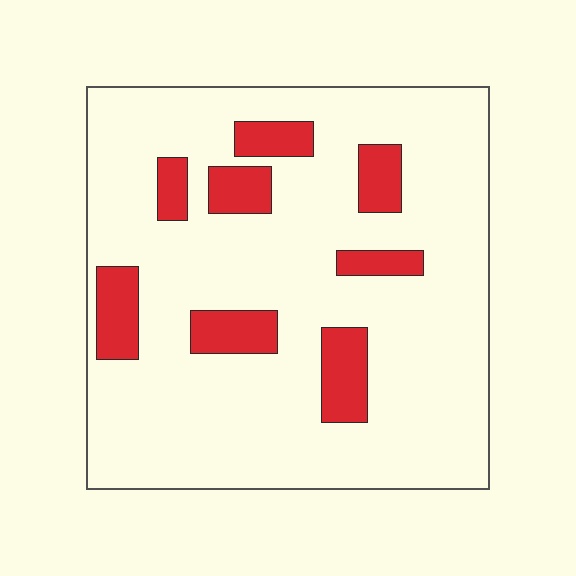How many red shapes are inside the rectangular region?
8.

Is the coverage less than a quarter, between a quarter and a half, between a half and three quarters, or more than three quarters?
Less than a quarter.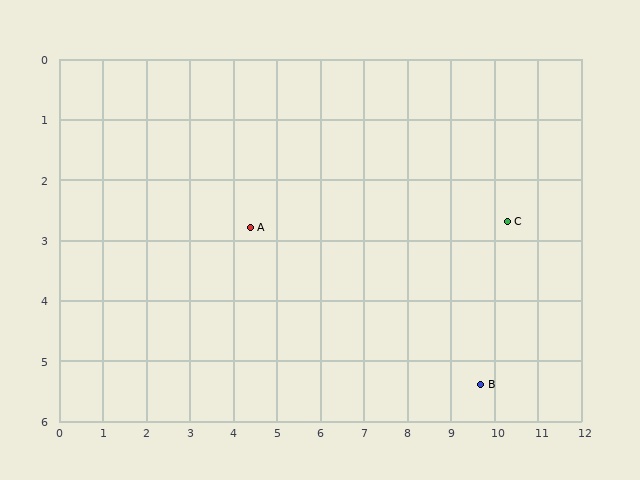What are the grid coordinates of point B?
Point B is at approximately (9.7, 5.4).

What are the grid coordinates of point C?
Point C is at approximately (10.3, 2.7).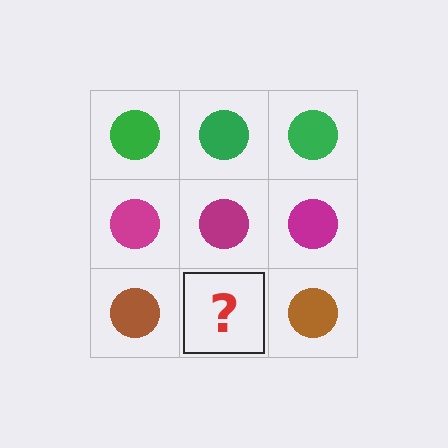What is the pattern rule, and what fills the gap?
The rule is that each row has a consistent color. The gap should be filled with a brown circle.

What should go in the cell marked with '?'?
The missing cell should contain a brown circle.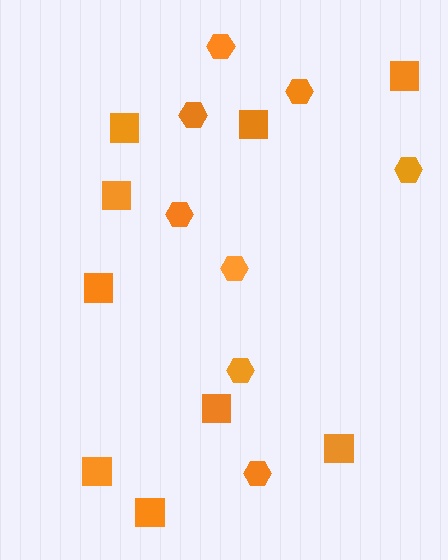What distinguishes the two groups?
There are 2 groups: one group of squares (9) and one group of hexagons (8).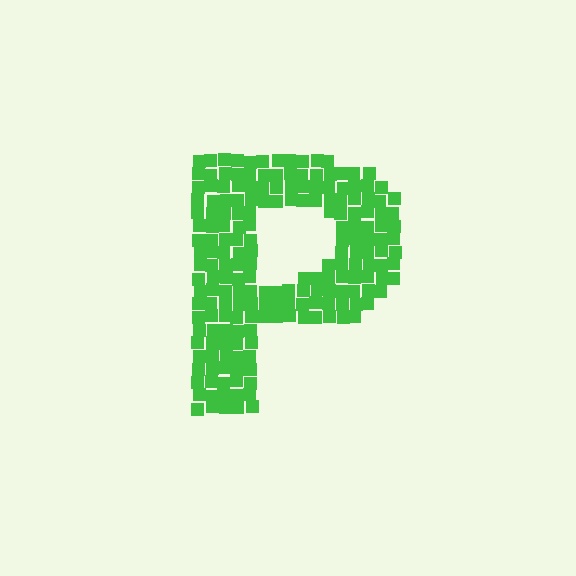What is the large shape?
The large shape is the letter P.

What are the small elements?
The small elements are squares.